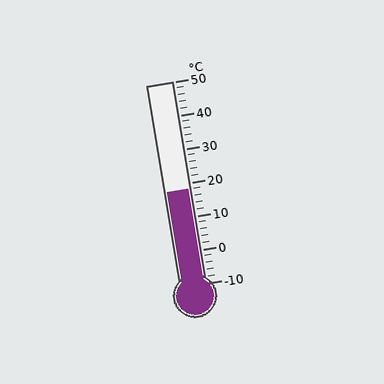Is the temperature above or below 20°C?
The temperature is below 20°C.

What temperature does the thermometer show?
The thermometer shows approximately 18°C.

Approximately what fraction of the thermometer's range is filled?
The thermometer is filled to approximately 45% of its range.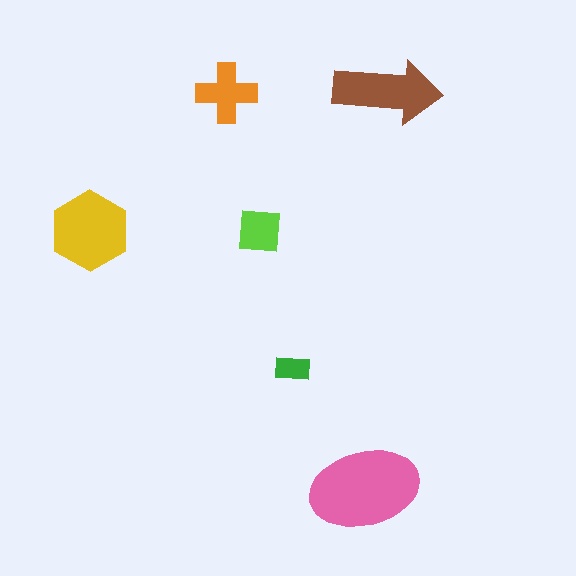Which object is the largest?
The pink ellipse.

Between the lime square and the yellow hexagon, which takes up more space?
The yellow hexagon.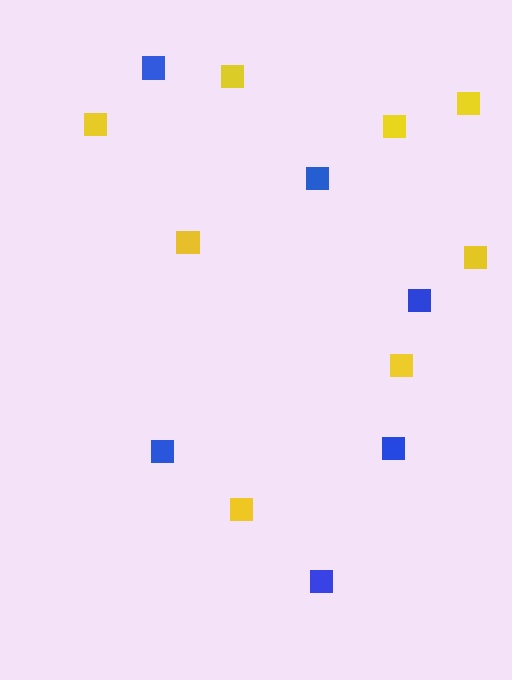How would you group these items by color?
There are 2 groups: one group of blue squares (6) and one group of yellow squares (8).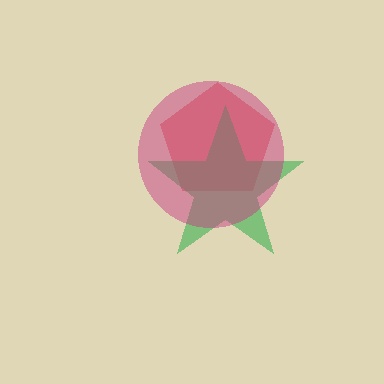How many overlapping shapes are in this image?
There are 3 overlapping shapes in the image.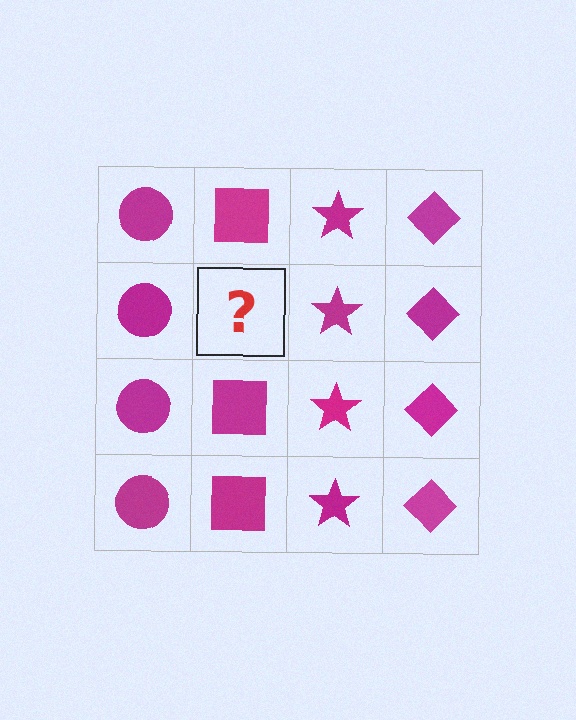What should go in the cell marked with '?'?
The missing cell should contain a magenta square.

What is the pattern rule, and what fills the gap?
The rule is that each column has a consistent shape. The gap should be filled with a magenta square.